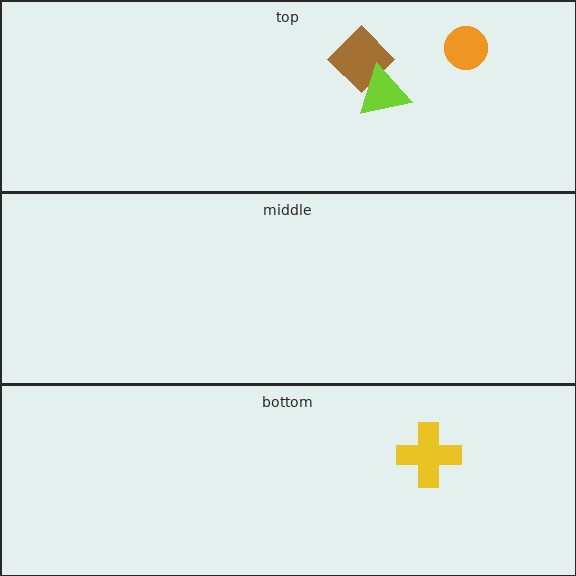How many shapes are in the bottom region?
1.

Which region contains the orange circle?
The top region.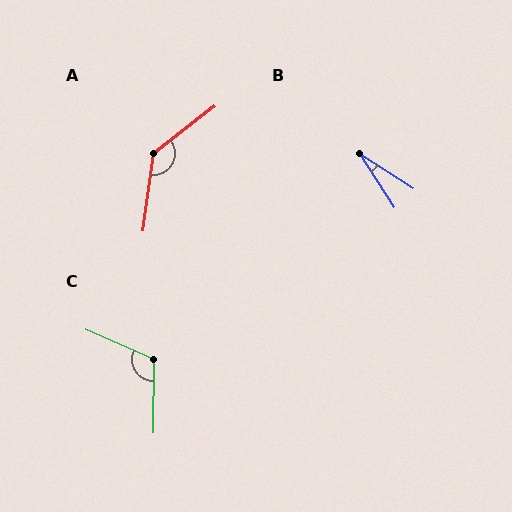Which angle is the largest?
A, at approximately 136 degrees.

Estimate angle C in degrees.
Approximately 113 degrees.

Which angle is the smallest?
B, at approximately 24 degrees.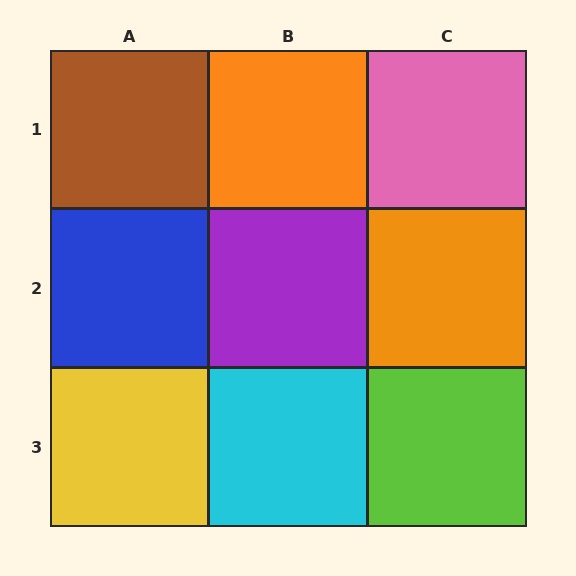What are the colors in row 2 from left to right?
Blue, purple, orange.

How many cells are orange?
2 cells are orange.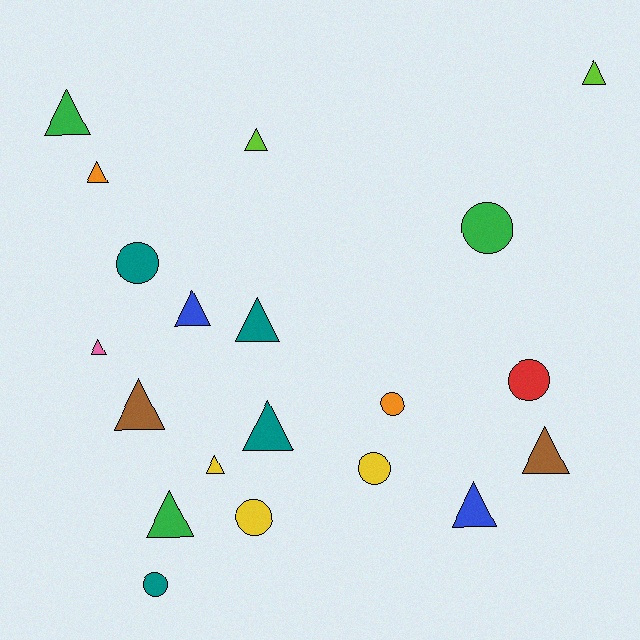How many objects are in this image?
There are 20 objects.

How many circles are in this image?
There are 7 circles.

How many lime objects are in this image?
There are 2 lime objects.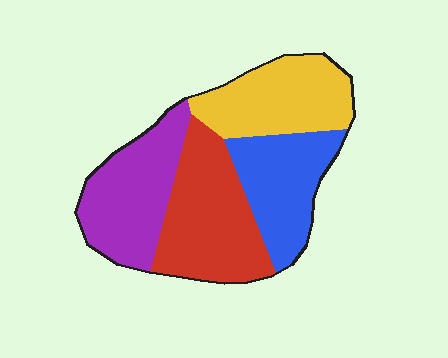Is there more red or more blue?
Red.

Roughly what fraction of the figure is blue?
Blue takes up about one fifth (1/5) of the figure.